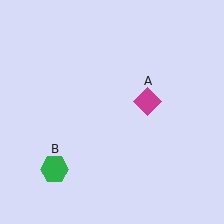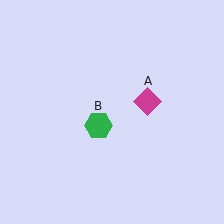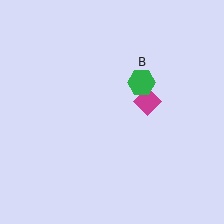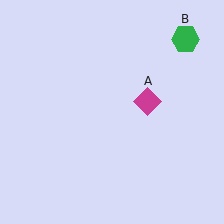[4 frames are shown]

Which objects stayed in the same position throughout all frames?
Magenta diamond (object A) remained stationary.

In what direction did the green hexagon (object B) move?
The green hexagon (object B) moved up and to the right.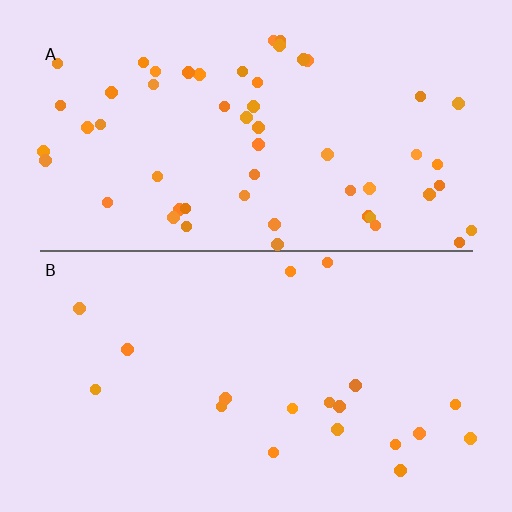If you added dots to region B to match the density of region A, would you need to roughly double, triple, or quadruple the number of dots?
Approximately triple.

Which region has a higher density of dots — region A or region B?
A (the top).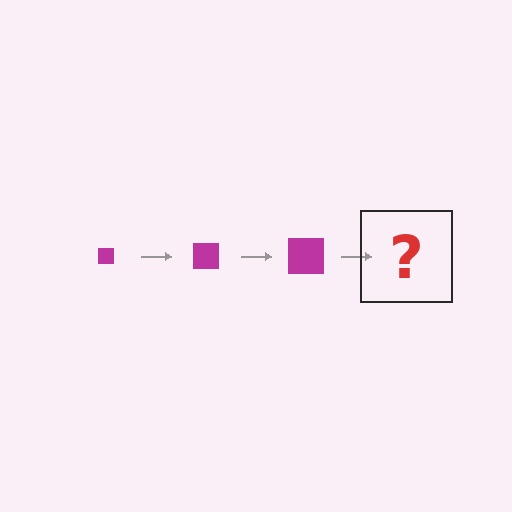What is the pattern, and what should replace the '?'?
The pattern is that the square gets progressively larger each step. The '?' should be a magenta square, larger than the previous one.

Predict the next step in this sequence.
The next step is a magenta square, larger than the previous one.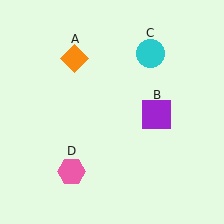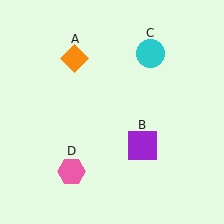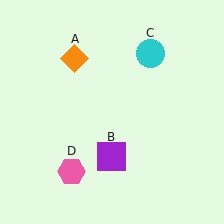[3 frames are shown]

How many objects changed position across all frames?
1 object changed position: purple square (object B).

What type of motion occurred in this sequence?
The purple square (object B) rotated clockwise around the center of the scene.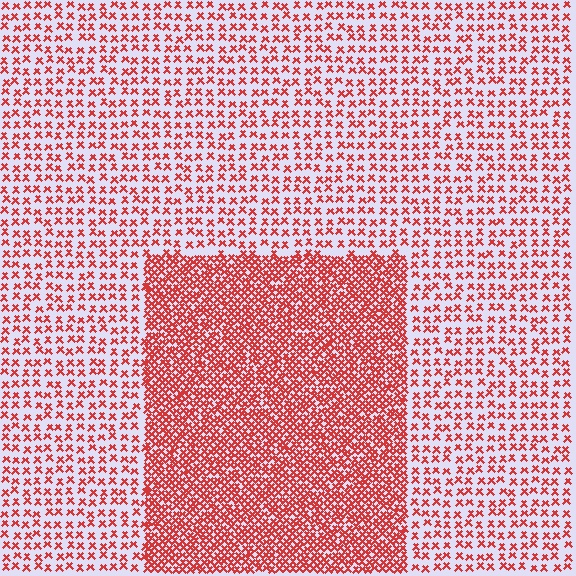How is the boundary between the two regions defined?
The boundary is defined by a change in element density (approximately 2.5x ratio). All elements are the same color, size, and shape.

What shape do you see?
I see a rectangle.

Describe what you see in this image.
The image contains small red elements arranged at two different densities. A rectangle-shaped region is visible where the elements are more densely packed than the surrounding area.